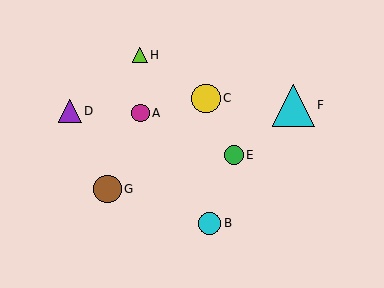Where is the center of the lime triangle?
The center of the lime triangle is at (140, 55).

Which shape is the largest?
The cyan triangle (labeled F) is the largest.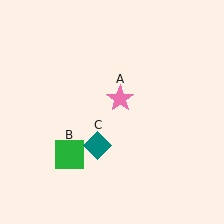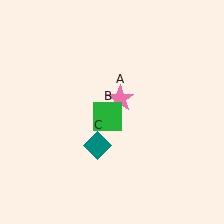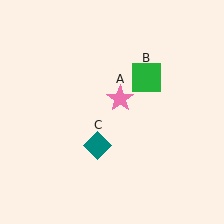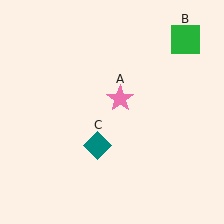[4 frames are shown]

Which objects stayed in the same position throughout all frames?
Pink star (object A) and teal diamond (object C) remained stationary.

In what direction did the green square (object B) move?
The green square (object B) moved up and to the right.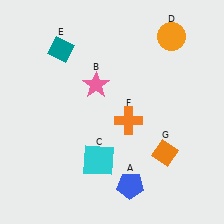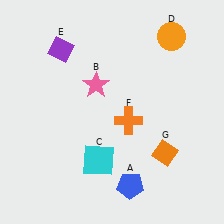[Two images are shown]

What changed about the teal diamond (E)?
In Image 1, E is teal. In Image 2, it changed to purple.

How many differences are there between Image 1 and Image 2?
There is 1 difference between the two images.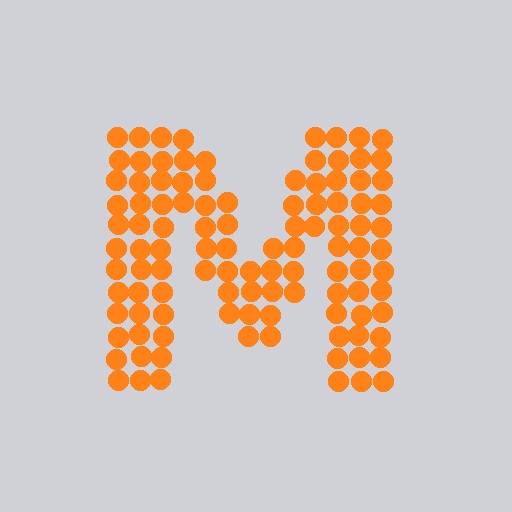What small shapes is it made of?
It is made of small circles.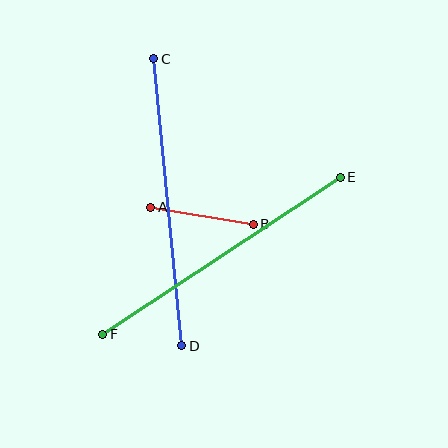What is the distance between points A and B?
The distance is approximately 104 pixels.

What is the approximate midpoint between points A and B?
The midpoint is at approximately (202, 216) pixels.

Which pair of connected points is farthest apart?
Points C and D are farthest apart.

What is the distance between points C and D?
The distance is approximately 289 pixels.